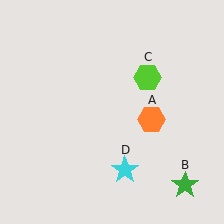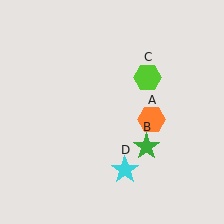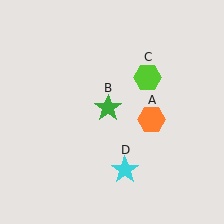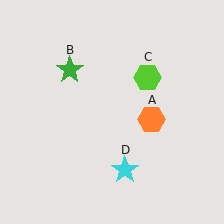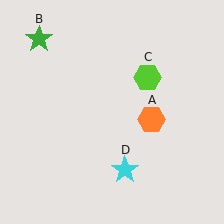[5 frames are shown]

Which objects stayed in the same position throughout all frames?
Orange hexagon (object A) and lime hexagon (object C) and cyan star (object D) remained stationary.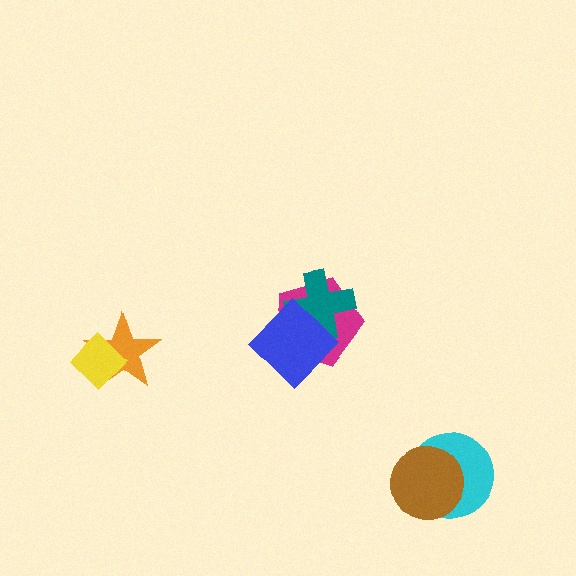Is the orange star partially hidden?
Yes, it is partially covered by another shape.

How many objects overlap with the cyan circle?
1 object overlaps with the cyan circle.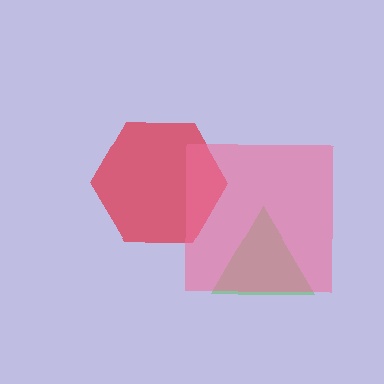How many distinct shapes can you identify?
There are 3 distinct shapes: a green triangle, a red hexagon, a pink square.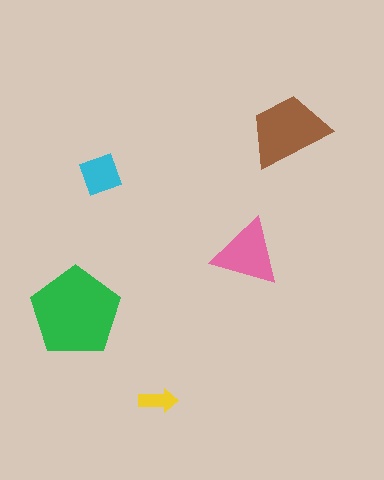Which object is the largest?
The green pentagon.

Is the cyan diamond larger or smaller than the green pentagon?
Smaller.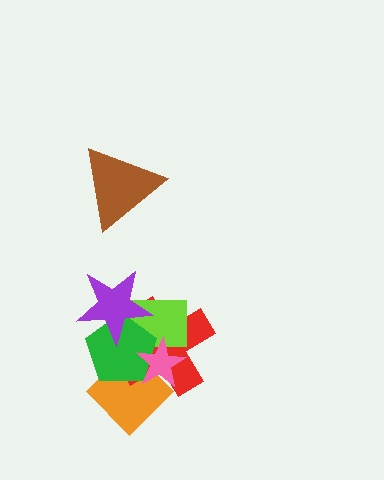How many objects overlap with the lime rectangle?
5 objects overlap with the lime rectangle.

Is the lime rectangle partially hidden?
Yes, it is partially covered by another shape.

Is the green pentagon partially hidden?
Yes, it is partially covered by another shape.